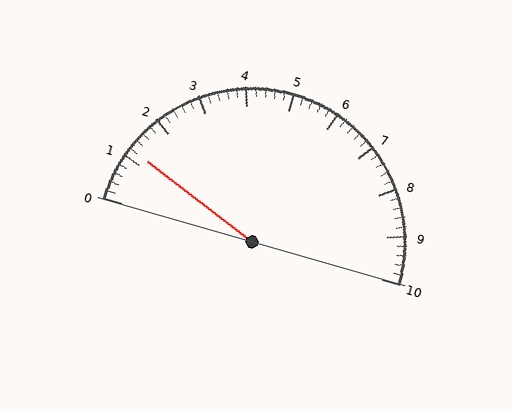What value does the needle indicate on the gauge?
The needle indicates approximately 1.2.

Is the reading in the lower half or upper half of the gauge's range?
The reading is in the lower half of the range (0 to 10).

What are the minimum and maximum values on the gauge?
The gauge ranges from 0 to 10.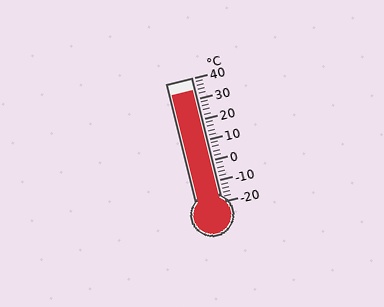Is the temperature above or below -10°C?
The temperature is above -10°C.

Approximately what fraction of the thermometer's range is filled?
The thermometer is filled to approximately 90% of its range.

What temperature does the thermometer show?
The thermometer shows approximately 34°C.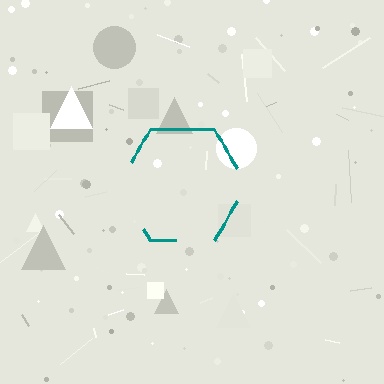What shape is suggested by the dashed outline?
The dashed outline suggests a hexagon.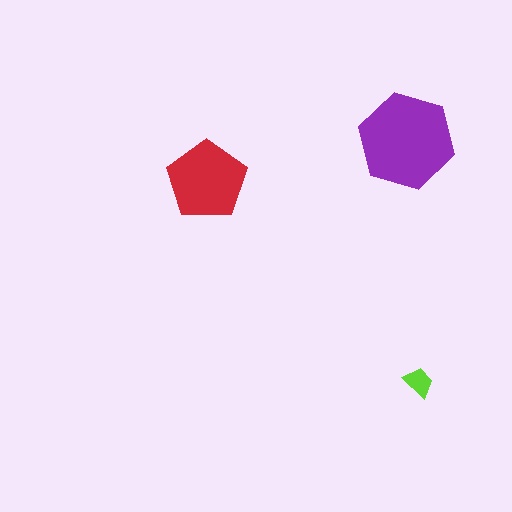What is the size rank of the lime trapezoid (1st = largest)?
3rd.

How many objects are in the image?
There are 3 objects in the image.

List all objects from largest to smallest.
The purple hexagon, the red pentagon, the lime trapezoid.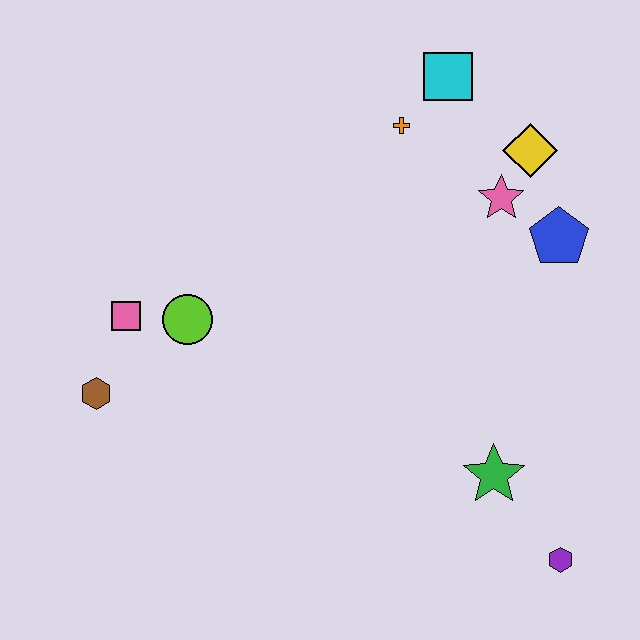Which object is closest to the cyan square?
The orange cross is closest to the cyan square.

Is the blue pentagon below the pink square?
No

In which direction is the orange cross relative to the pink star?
The orange cross is to the left of the pink star.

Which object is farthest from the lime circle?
The purple hexagon is farthest from the lime circle.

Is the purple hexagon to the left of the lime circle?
No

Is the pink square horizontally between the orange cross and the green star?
No